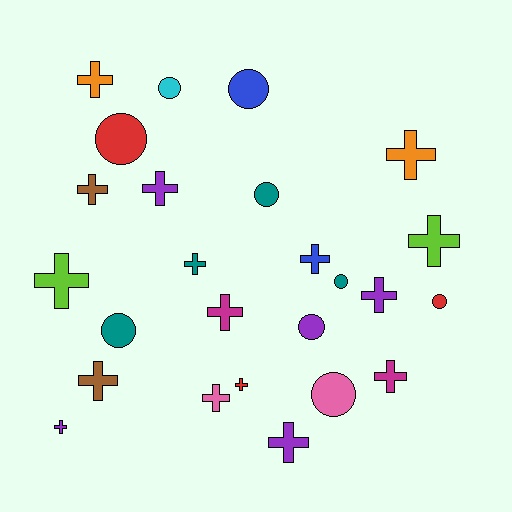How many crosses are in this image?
There are 16 crosses.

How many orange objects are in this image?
There are 2 orange objects.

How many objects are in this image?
There are 25 objects.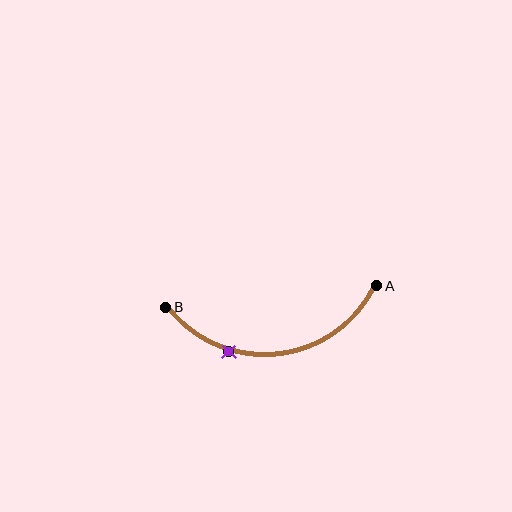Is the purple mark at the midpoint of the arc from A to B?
No. The purple mark lies on the arc but is closer to endpoint B. The arc midpoint would be at the point on the curve equidistant along the arc from both A and B.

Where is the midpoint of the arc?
The arc midpoint is the point on the curve farthest from the straight line joining A and B. It sits below that line.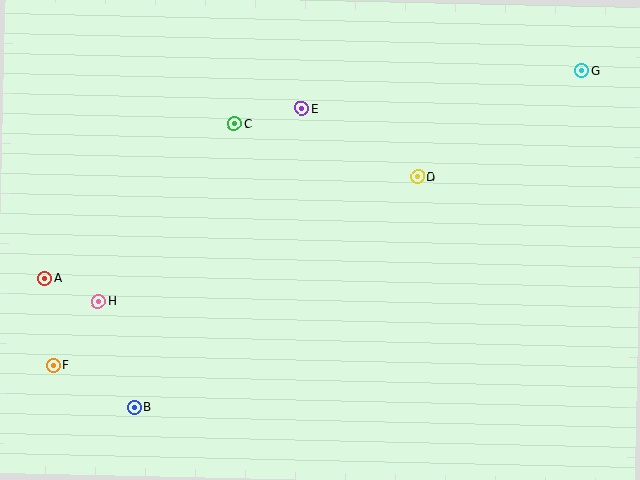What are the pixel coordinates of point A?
Point A is at (45, 278).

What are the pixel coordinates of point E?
Point E is at (302, 108).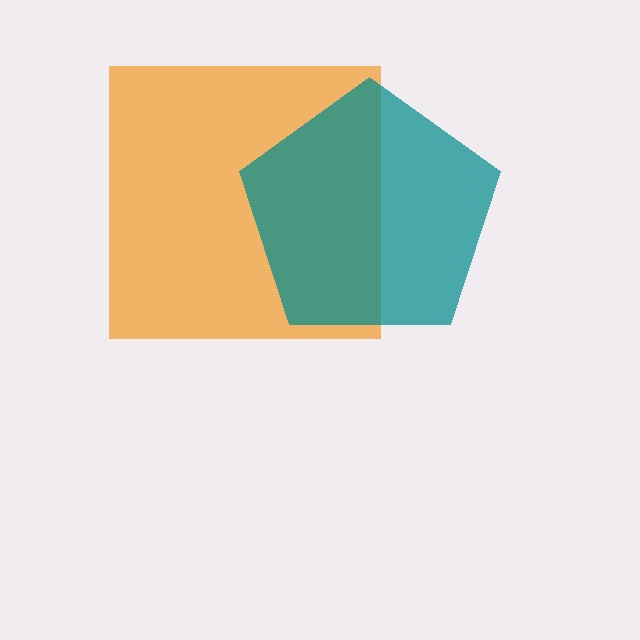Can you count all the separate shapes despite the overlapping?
Yes, there are 2 separate shapes.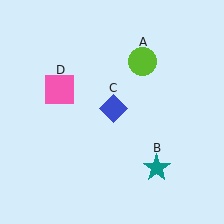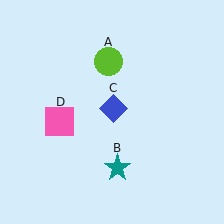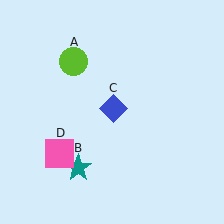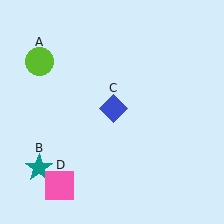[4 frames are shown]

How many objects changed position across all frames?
3 objects changed position: lime circle (object A), teal star (object B), pink square (object D).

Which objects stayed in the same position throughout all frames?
Blue diamond (object C) remained stationary.